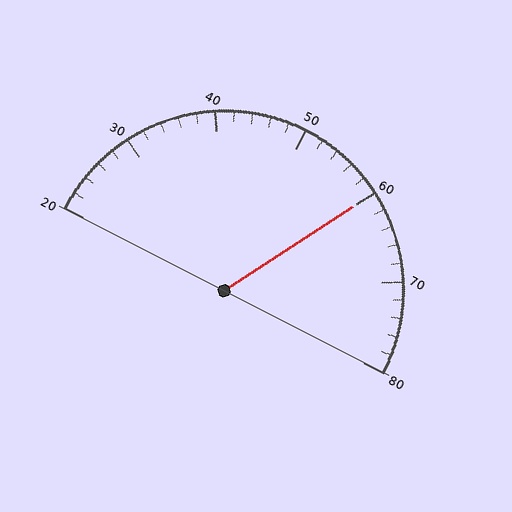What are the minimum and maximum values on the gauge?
The gauge ranges from 20 to 80.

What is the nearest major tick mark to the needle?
The nearest major tick mark is 60.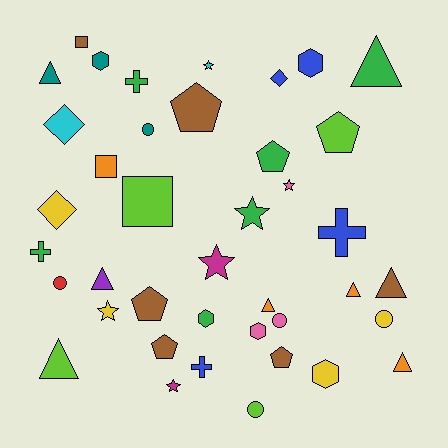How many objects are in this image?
There are 40 objects.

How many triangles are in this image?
There are 8 triangles.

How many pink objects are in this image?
There are 3 pink objects.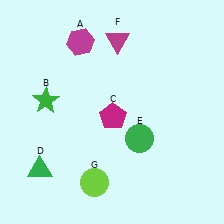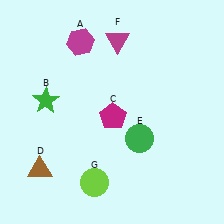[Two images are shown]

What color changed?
The triangle (D) changed from green in Image 1 to brown in Image 2.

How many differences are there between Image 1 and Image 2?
There is 1 difference between the two images.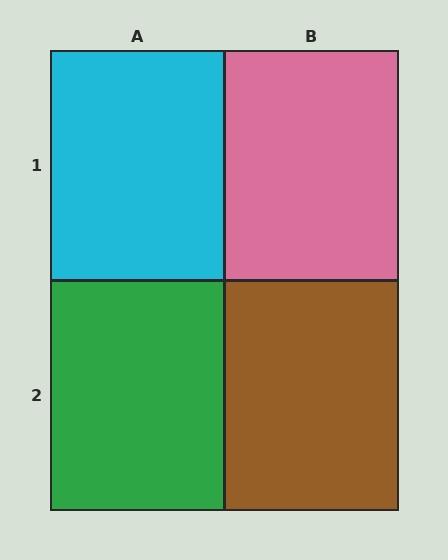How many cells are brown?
1 cell is brown.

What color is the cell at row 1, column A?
Cyan.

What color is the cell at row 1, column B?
Pink.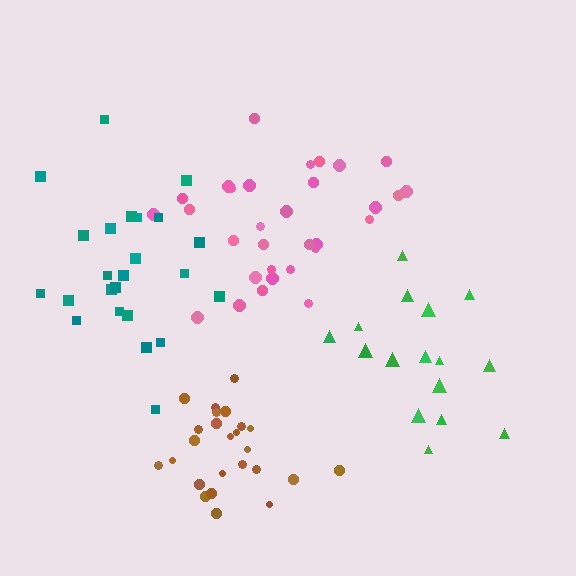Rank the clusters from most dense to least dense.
brown, pink, teal, green.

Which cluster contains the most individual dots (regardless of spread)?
Pink (32).